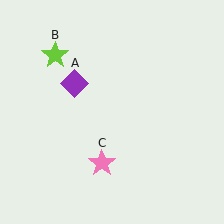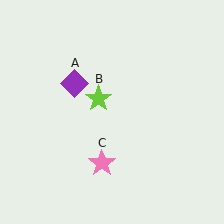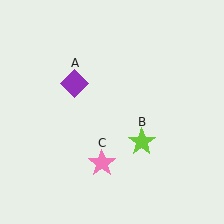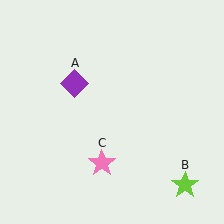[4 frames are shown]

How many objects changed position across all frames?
1 object changed position: lime star (object B).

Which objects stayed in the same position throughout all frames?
Purple diamond (object A) and pink star (object C) remained stationary.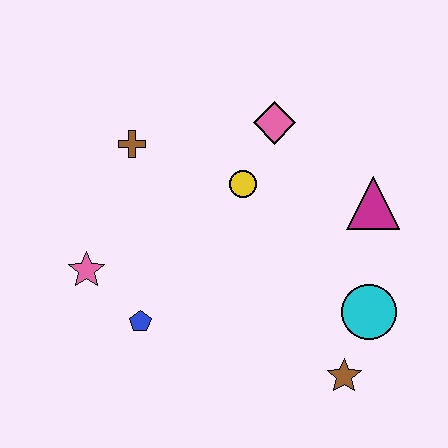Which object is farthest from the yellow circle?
The brown star is farthest from the yellow circle.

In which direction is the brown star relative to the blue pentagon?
The brown star is to the right of the blue pentagon.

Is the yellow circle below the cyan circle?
No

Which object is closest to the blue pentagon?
The pink star is closest to the blue pentagon.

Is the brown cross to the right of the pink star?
Yes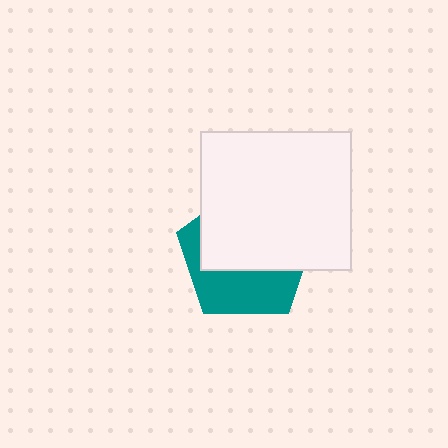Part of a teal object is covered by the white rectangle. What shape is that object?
It is a pentagon.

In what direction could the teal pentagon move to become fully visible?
The teal pentagon could move down. That would shift it out from behind the white rectangle entirely.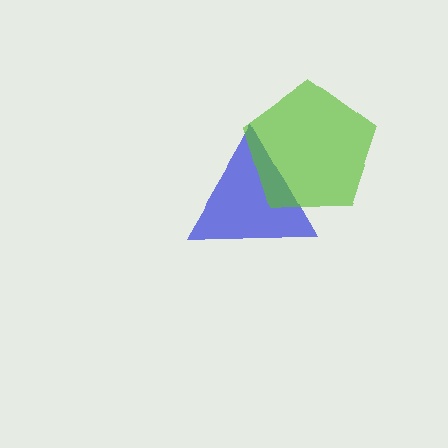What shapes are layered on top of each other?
The layered shapes are: a blue triangle, a lime pentagon.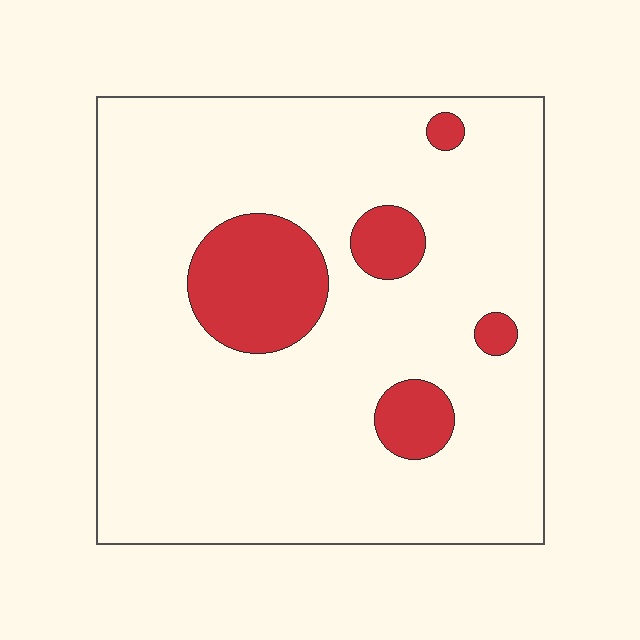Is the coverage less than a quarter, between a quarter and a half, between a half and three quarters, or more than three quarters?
Less than a quarter.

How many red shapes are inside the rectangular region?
5.